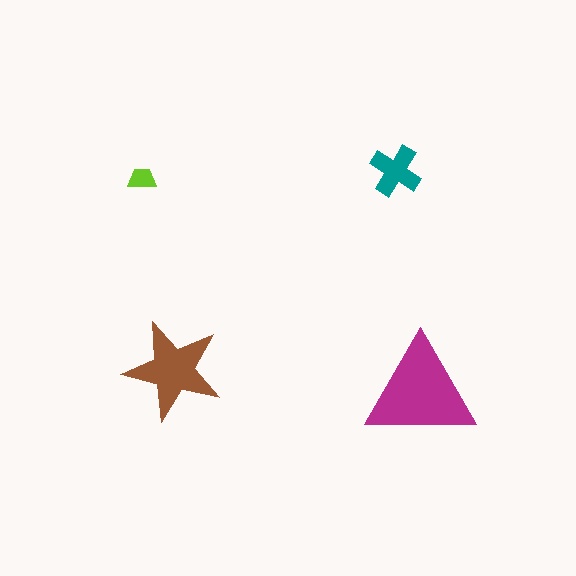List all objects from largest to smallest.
The magenta triangle, the brown star, the teal cross, the lime trapezoid.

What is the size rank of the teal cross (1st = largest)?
3rd.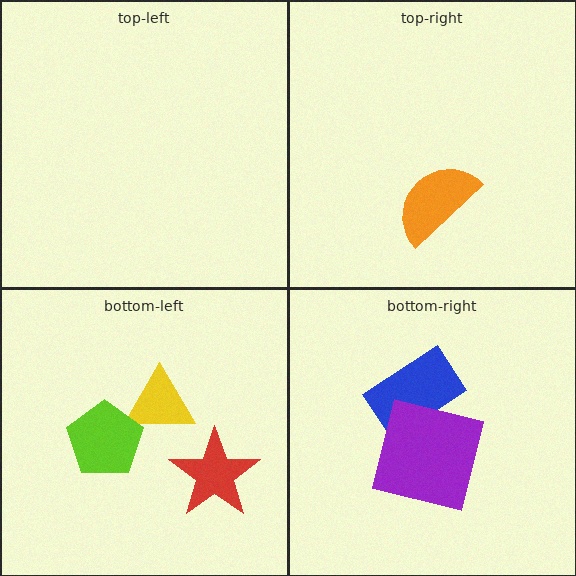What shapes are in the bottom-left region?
The yellow triangle, the lime pentagon, the red star.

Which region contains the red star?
The bottom-left region.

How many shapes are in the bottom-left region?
3.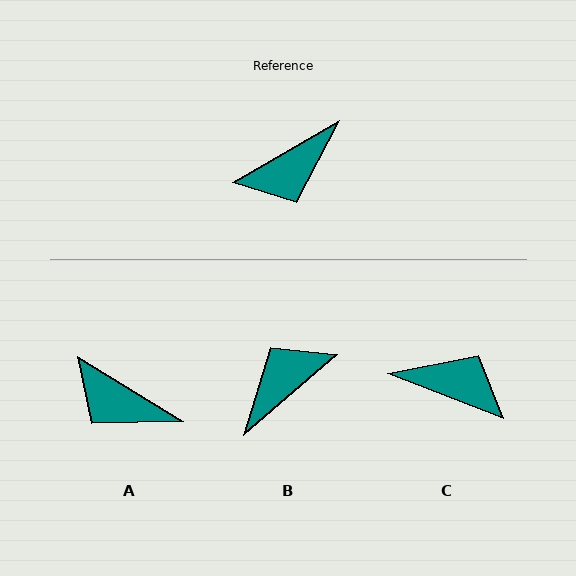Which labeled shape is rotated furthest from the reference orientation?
B, about 169 degrees away.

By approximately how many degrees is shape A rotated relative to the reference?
Approximately 62 degrees clockwise.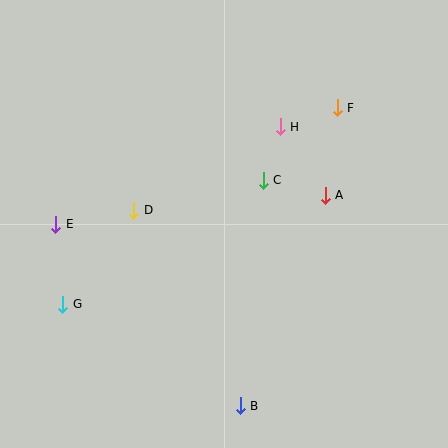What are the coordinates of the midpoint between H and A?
The midpoint between H and A is at (303, 161).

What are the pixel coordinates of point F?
Point F is at (337, 108).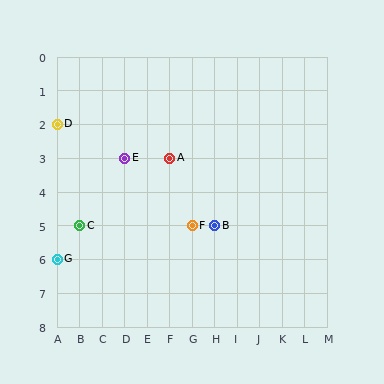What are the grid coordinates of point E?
Point E is at grid coordinates (D, 3).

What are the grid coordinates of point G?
Point G is at grid coordinates (A, 6).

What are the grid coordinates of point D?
Point D is at grid coordinates (A, 2).